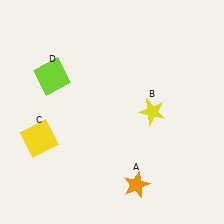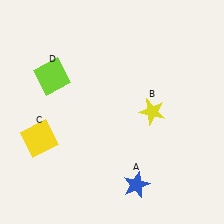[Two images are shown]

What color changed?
The star (A) changed from orange in Image 1 to blue in Image 2.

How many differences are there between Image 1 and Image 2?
There is 1 difference between the two images.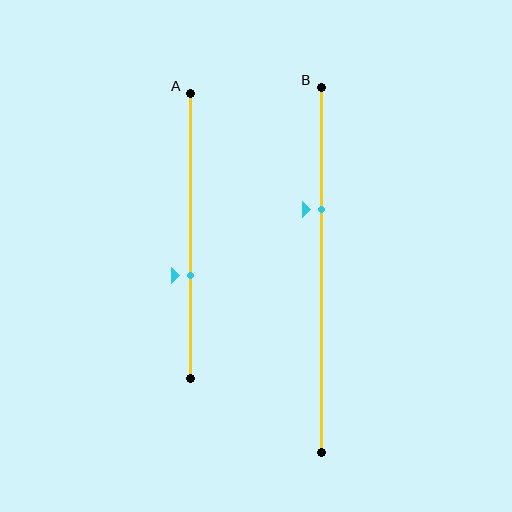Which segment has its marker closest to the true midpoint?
Segment A has its marker closest to the true midpoint.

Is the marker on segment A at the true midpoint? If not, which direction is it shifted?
No, the marker on segment A is shifted downward by about 14% of the segment length.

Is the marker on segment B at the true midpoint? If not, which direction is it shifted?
No, the marker on segment B is shifted upward by about 16% of the segment length.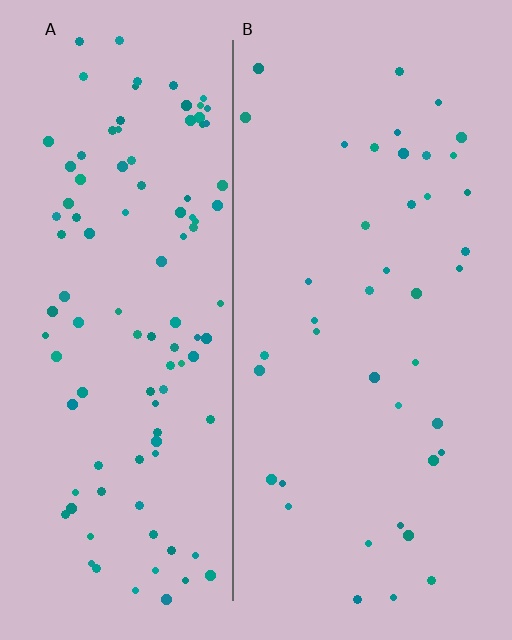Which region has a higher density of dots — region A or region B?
A (the left).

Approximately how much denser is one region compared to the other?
Approximately 2.6× — region A over region B.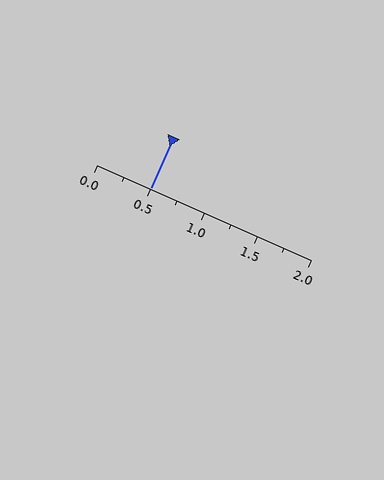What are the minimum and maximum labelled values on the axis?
The axis runs from 0.0 to 2.0.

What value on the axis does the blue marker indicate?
The marker indicates approximately 0.5.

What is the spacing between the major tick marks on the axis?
The major ticks are spaced 0.5 apart.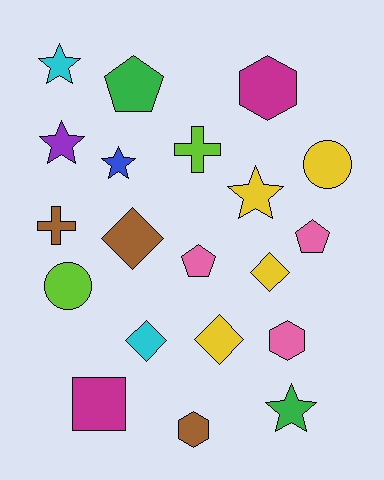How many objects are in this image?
There are 20 objects.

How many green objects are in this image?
There are 2 green objects.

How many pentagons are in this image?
There are 3 pentagons.